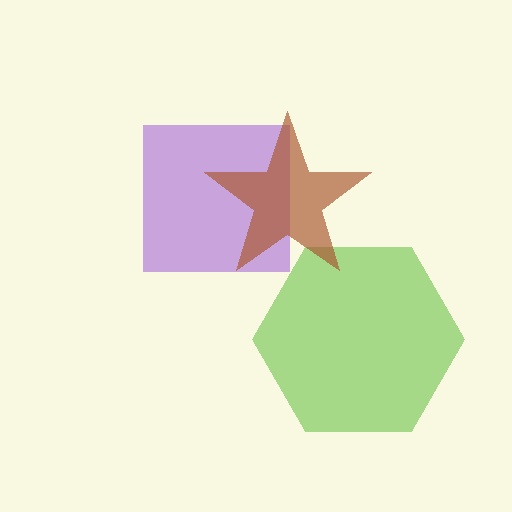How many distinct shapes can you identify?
There are 3 distinct shapes: a purple square, a lime hexagon, a brown star.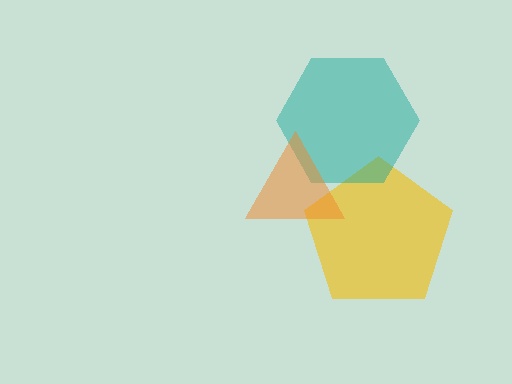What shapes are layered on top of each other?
The layered shapes are: a yellow pentagon, a teal hexagon, an orange triangle.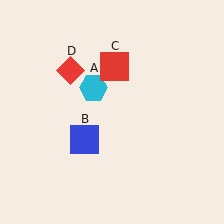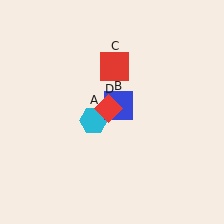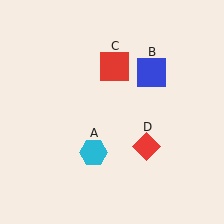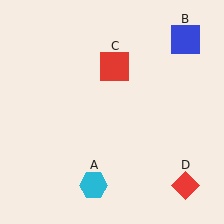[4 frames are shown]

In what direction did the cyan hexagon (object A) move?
The cyan hexagon (object A) moved down.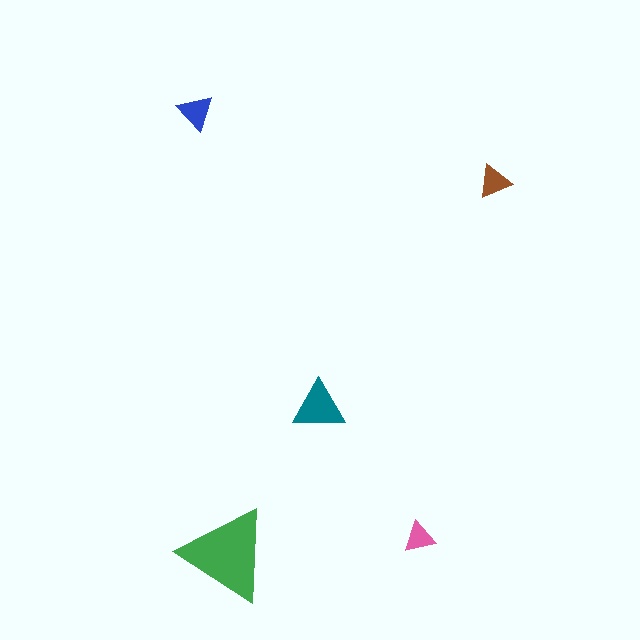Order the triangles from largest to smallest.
the green one, the teal one, the blue one, the brown one, the pink one.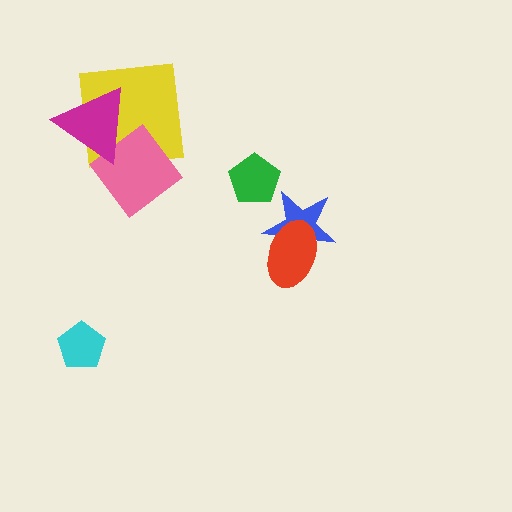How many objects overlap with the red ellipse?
1 object overlaps with the red ellipse.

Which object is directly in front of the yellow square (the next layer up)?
The pink diamond is directly in front of the yellow square.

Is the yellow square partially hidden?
Yes, it is partially covered by another shape.